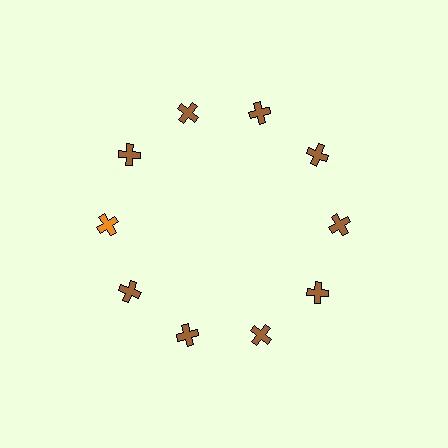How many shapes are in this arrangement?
There are 10 shapes arranged in a ring pattern.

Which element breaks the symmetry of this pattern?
The orange cross at roughly the 9 o'clock position breaks the symmetry. All other shapes are brown crosses.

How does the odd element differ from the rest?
It has a different color: orange instead of brown.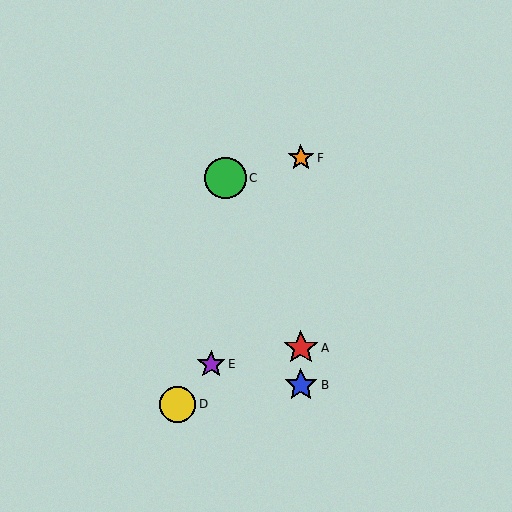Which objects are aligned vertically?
Objects A, B, F are aligned vertically.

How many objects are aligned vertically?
3 objects (A, B, F) are aligned vertically.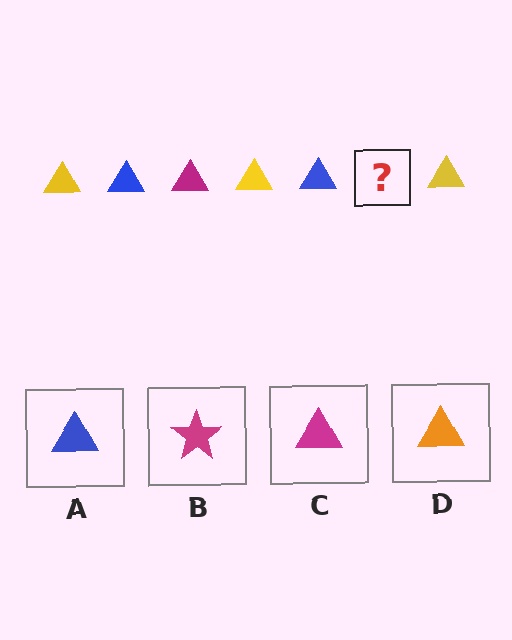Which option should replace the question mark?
Option C.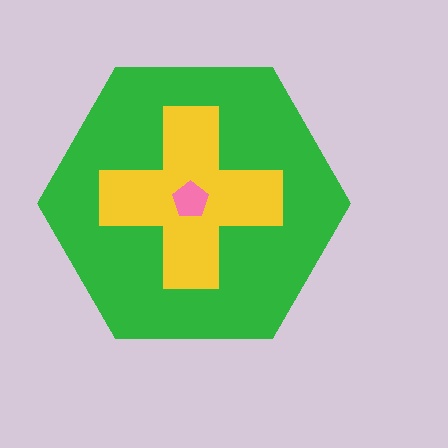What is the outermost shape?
The green hexagon.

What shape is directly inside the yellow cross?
The pink pentagon.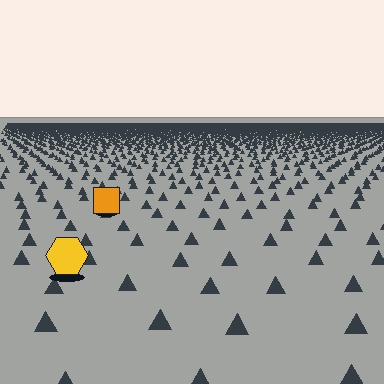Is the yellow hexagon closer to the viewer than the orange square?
Yes. The yellow hexagon is closer — you can tell from the texture gradient: the ground texture is coarser near it.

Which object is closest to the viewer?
The yellow hexagon is closest. The texture marks near it are larger and more spread out.